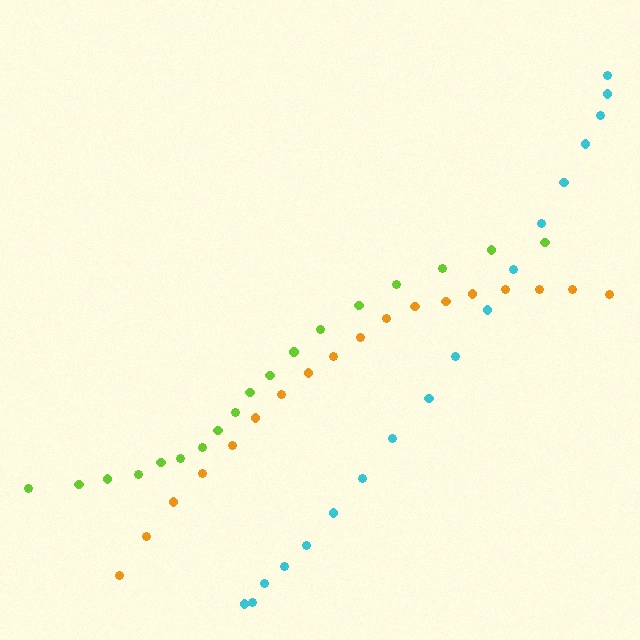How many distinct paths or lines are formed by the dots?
There are 3 distinct paths.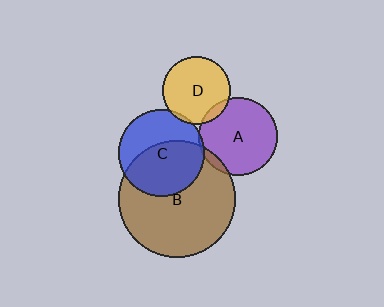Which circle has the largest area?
Circle B (brown).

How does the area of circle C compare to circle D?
Approximately 1.6 times.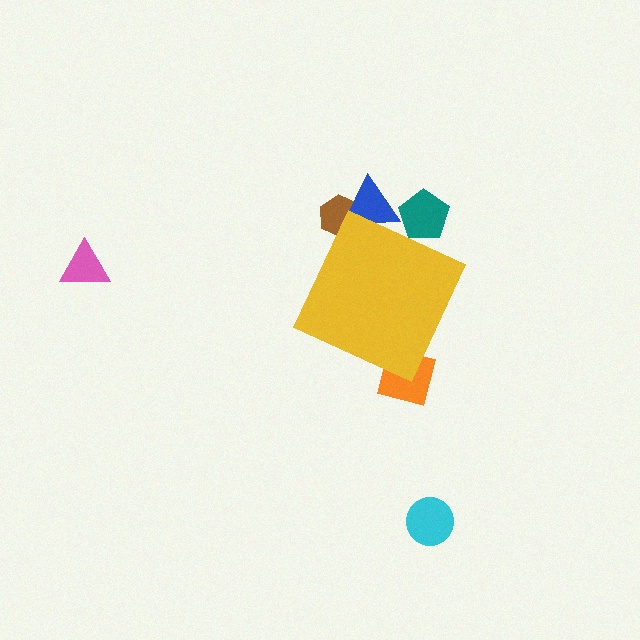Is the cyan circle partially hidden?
No, the cyan circle is fully visible.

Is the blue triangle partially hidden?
Yes, the blue triangle is partially hidden behind the yellow diamond.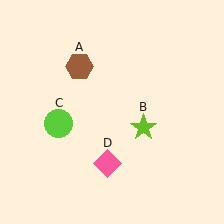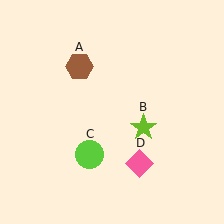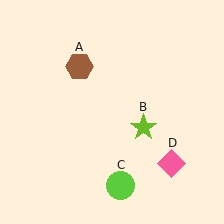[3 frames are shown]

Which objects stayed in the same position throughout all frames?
Brown hexagon (object A) and lime star (object B) remained stationary.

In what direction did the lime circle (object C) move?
The lime circle (object C) moved down and to the right.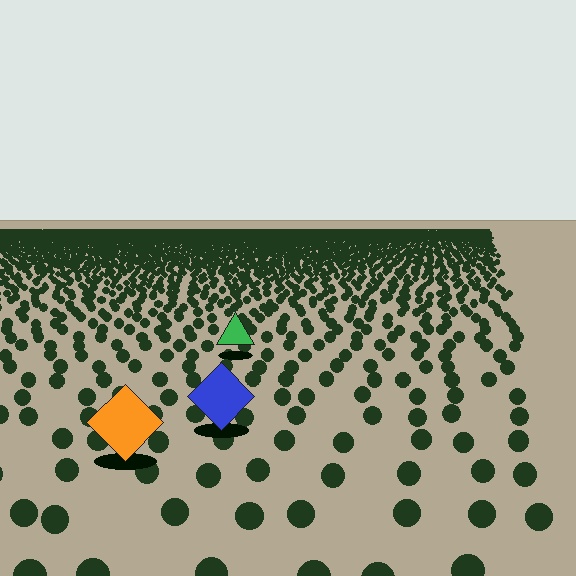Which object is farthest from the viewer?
The green triangle is farthest from the viewer. It appears smaller and the ground texture around it is denser.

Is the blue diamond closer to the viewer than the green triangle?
Yes. The blue diamond is closer — you can tell from the texture gradient: the ground texture is coarser near it.